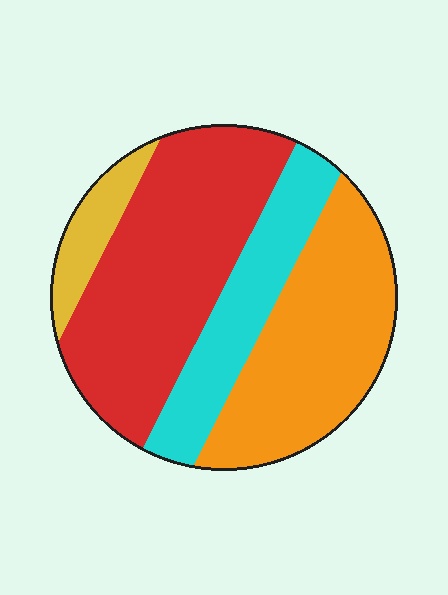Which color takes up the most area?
Red, at roughly 40%.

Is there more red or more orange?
Red.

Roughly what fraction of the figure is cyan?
Cyan takes up less than a quarter of the figure.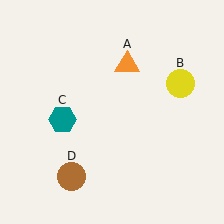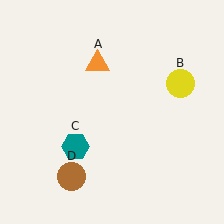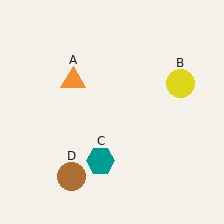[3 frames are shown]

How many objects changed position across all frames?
2 objects changed position: orange triangle (object A), teal hexagon (object C).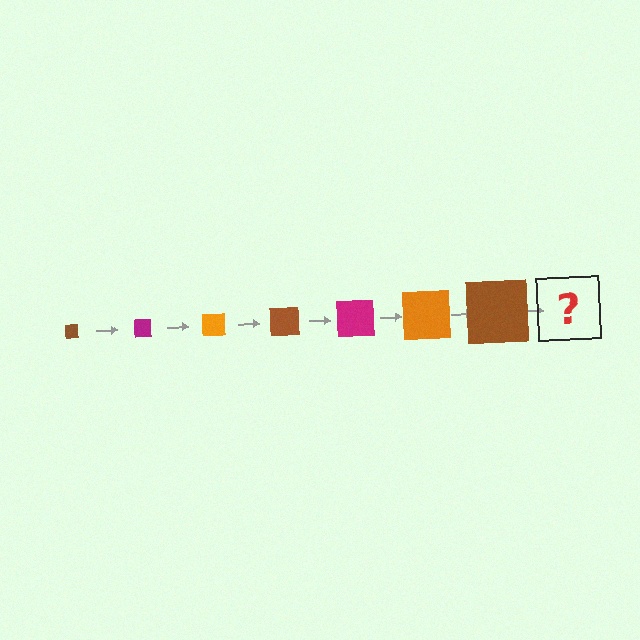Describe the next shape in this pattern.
It should be a magenta square, larger than the previous one.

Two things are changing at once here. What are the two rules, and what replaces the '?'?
The two rules are that the square grows larger each step and the color cycles through brown, magenta, and orange. The '?' should be a magenta square, larger than the previous one.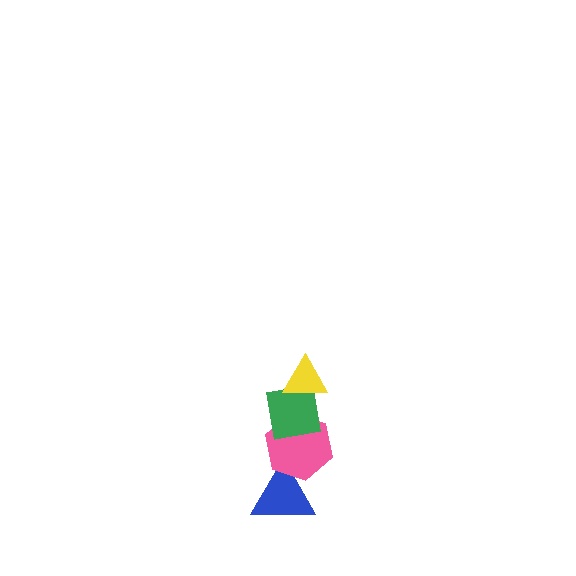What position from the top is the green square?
The green square is 2nd from the top.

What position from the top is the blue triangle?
The blue triangle is 4th from the top.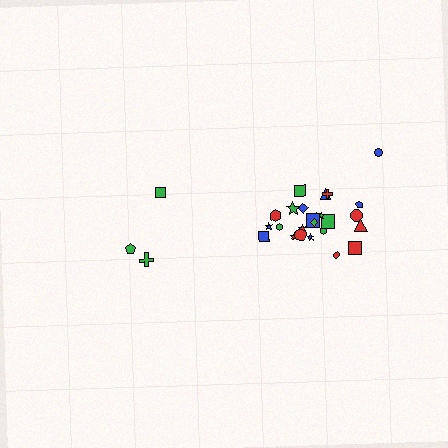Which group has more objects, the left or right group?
The right group.